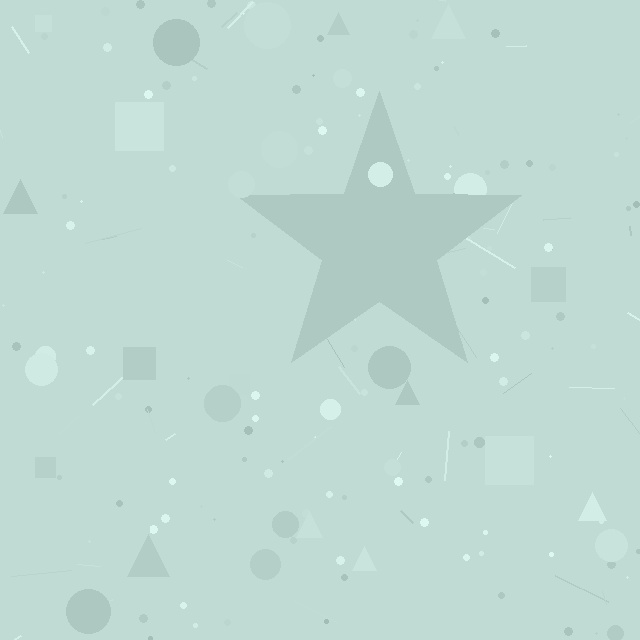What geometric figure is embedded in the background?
A star is embedded in the background.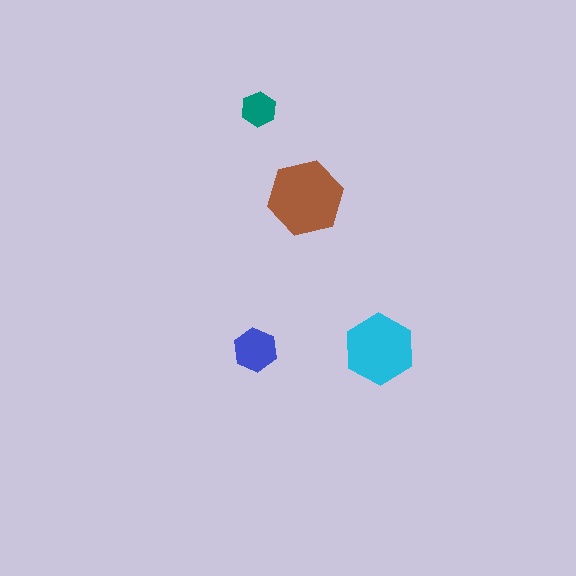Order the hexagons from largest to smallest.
the brown one, the cyan one, the blue one, the teal one.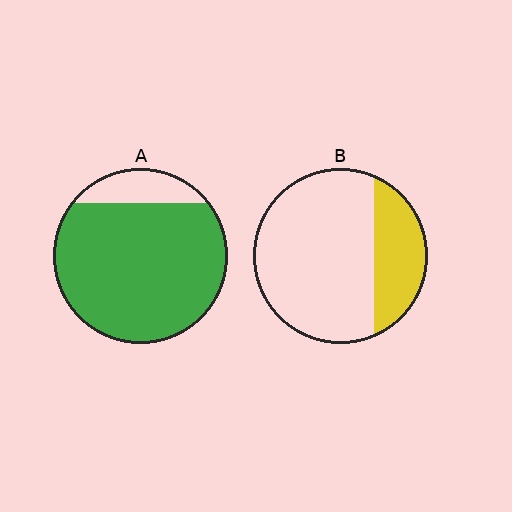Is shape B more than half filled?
No.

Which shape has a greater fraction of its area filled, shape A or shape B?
Shape A.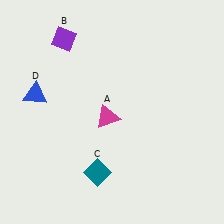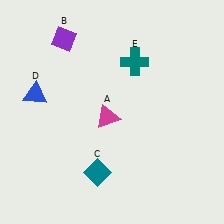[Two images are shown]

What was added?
A teal cross (E) was added in Image 2.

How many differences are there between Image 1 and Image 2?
There is 1 difference between the two images.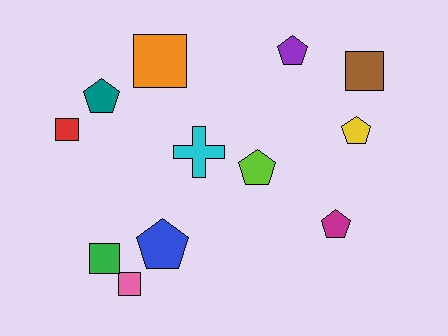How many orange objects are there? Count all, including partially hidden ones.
There is 1 orange object.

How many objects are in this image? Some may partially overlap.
There are 12 objects.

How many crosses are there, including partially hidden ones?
There is 1 cross.